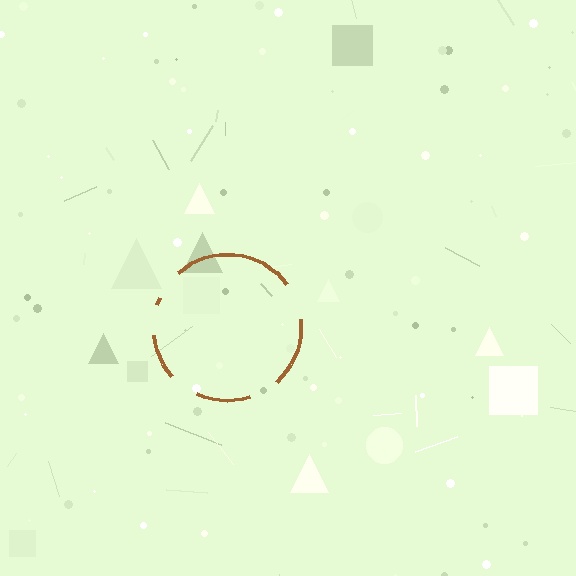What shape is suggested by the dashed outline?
The dashed outline suggests a circle.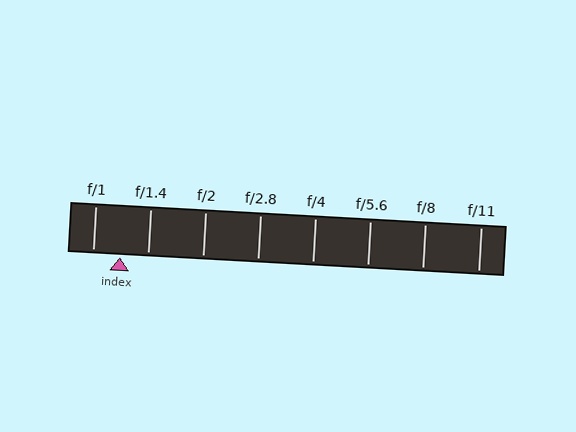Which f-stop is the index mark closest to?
The index mark is closest to f/1.4.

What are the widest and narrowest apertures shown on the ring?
The widest aperture shown is f/1 and the narrowest is f/11.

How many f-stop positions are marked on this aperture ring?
There are 8 f-stop positions marked.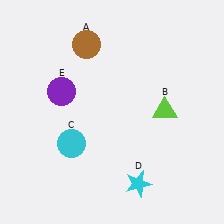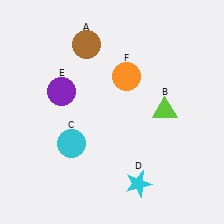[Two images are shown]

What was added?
An orange circle (F) was added in Image 2.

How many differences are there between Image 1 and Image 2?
There is 1 difference between the two images.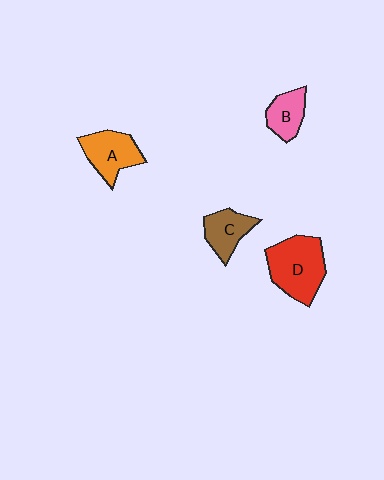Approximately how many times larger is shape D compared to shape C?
Approximately 1.7 times.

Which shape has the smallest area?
Shape B (pink).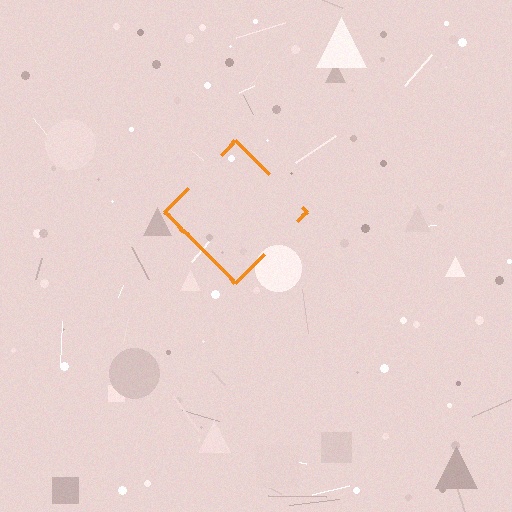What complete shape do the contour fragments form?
The contour fragments form a diamond.